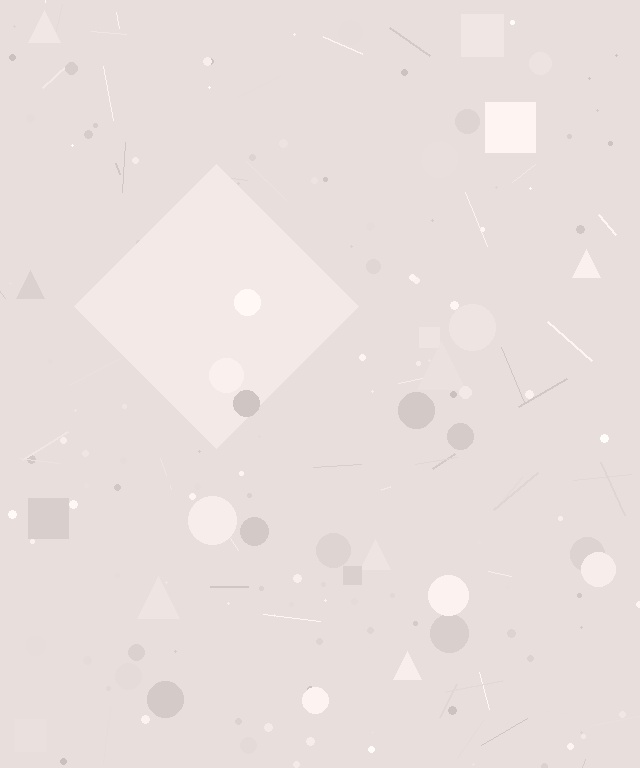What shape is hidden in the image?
A diamond is hidden in the image.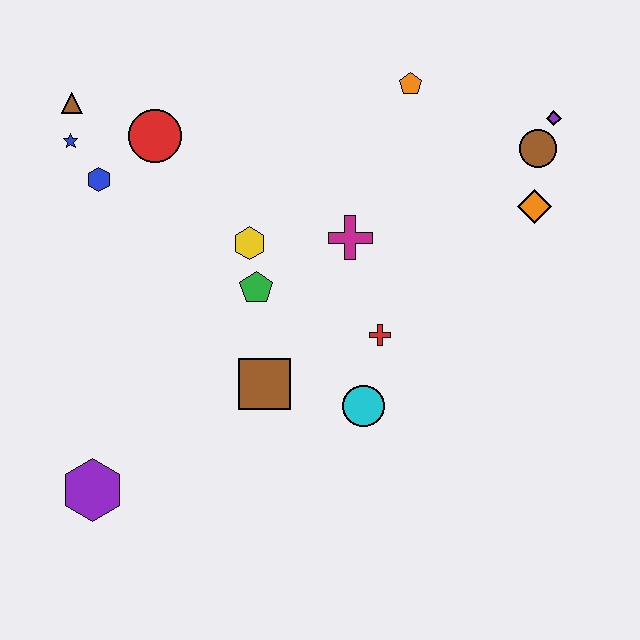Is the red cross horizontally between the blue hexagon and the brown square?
No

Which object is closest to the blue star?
The brown triangle is closest to the blue star.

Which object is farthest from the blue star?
The purple diamond is farthest from the blue star.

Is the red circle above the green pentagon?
Yes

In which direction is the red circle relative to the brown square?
The red circle is above the brown square.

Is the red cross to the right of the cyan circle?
Yes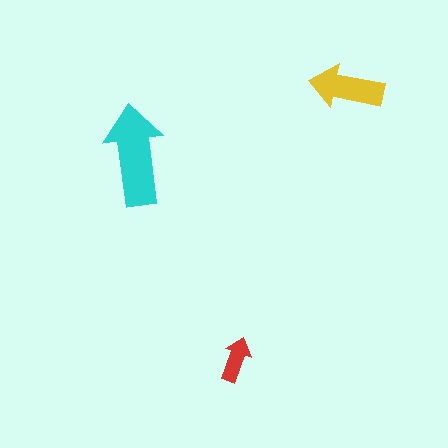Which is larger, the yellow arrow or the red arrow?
The yellow one.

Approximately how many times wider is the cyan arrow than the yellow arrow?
About 1.5 times wider.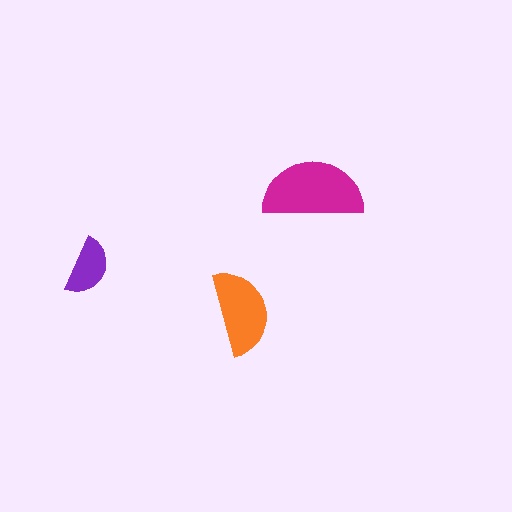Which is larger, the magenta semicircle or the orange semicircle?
The magenta one.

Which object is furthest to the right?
The magenta semicircle is rightmost.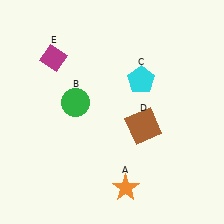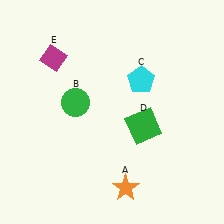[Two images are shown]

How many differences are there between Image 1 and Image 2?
There is 1 difference between the two images.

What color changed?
The square (D) changed from brown in Image 1 to green in Image 2.